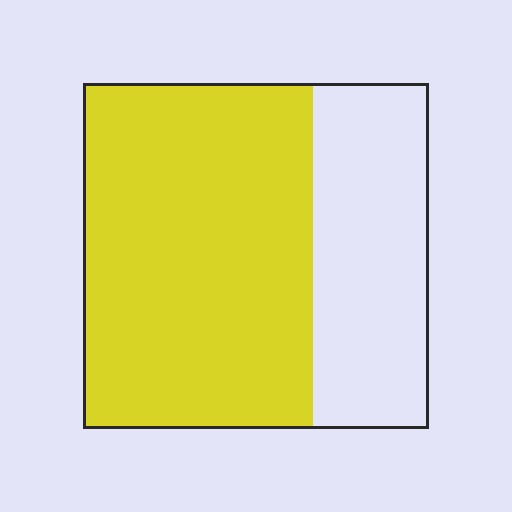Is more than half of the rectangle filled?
Yes.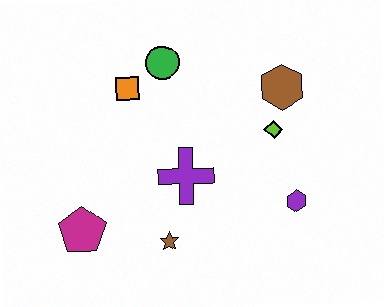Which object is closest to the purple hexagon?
The lime diamond is closest to the purple hexagon.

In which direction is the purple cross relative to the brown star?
The purple cross is above the brown star.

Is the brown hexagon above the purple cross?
Yes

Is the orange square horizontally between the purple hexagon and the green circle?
No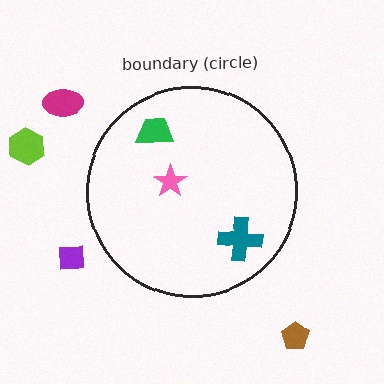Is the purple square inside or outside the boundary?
Outside.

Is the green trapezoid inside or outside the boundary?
Inside.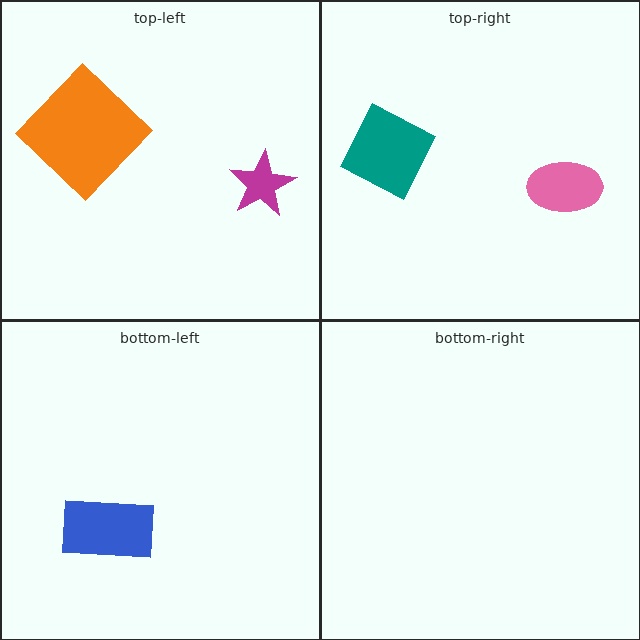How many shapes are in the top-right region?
2.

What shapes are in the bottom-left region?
The blue rectangle.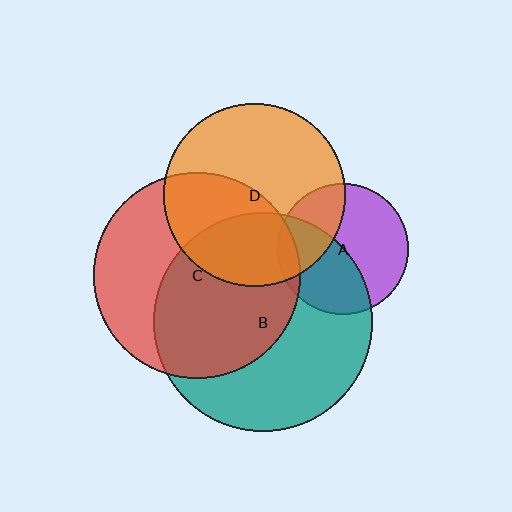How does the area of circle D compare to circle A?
Approximately 1.9 times.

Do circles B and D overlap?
Yes.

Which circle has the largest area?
Circle B (teal).